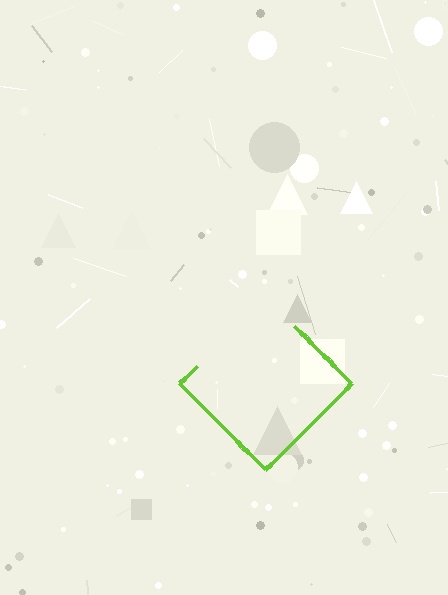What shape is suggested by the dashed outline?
The dashed outline suggests a diamond.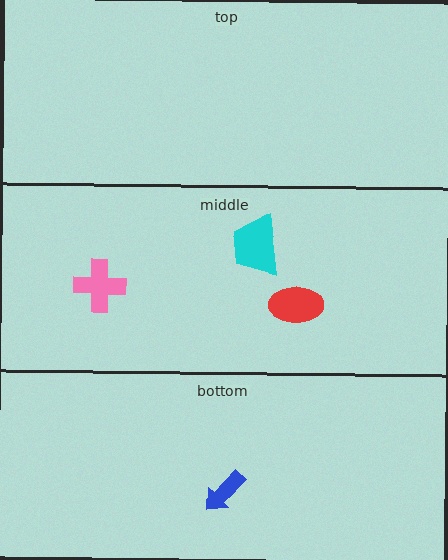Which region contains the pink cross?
The middle region.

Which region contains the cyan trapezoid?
The middle region.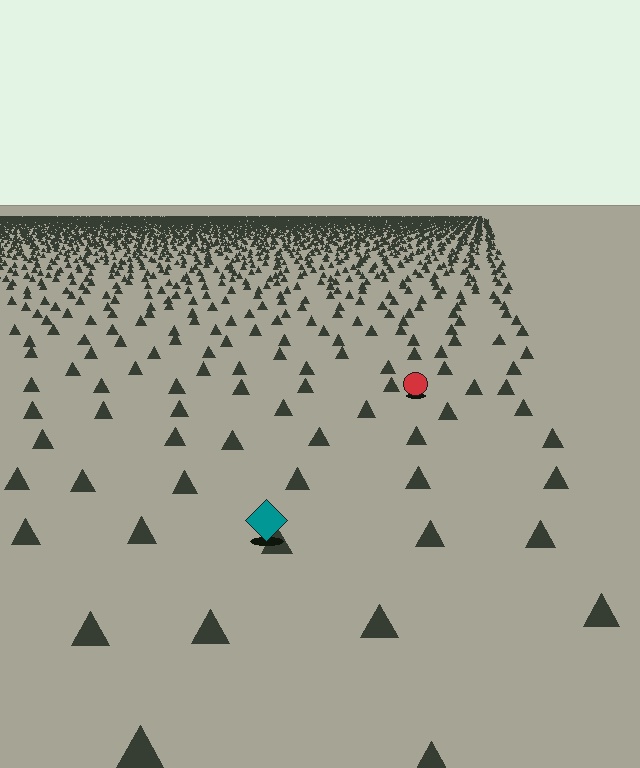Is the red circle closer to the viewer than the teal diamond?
No. The teal diamond is closer — you can tell from the texture gradient: the ground texture is coarser near it.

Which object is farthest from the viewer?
The red circle is farthest from the viewer. It appears smaller and the ground texture around it is denser.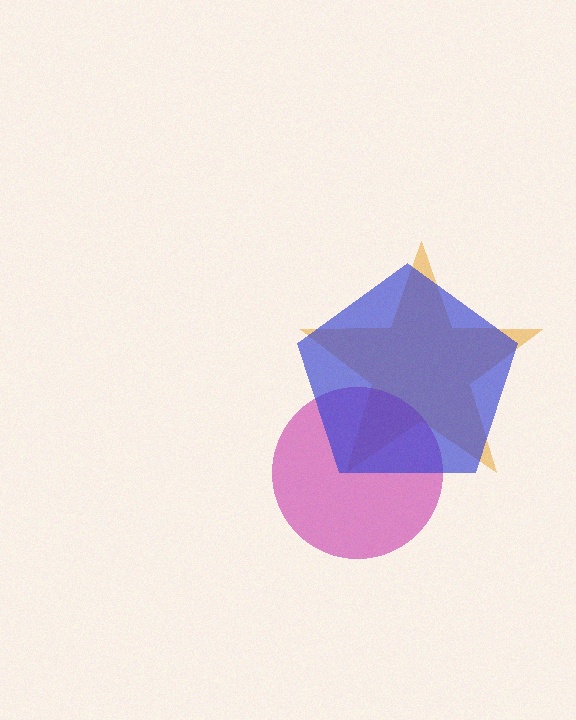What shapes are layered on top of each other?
The layered shapes are: an orange star, a magenta circle, a blue pentagon.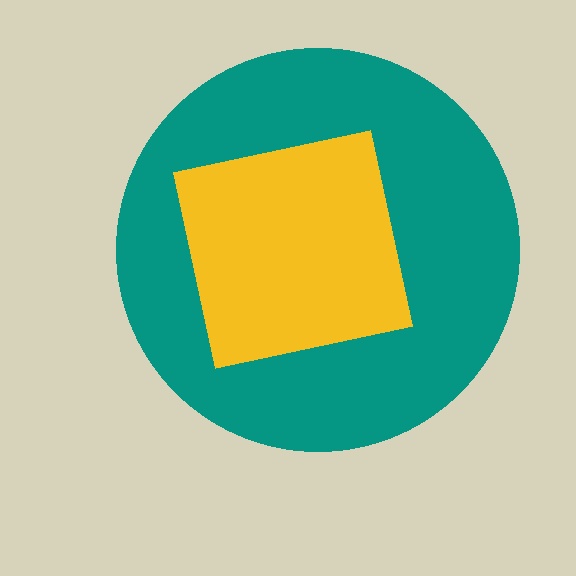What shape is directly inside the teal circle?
The yellow square.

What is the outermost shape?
The teal circle.